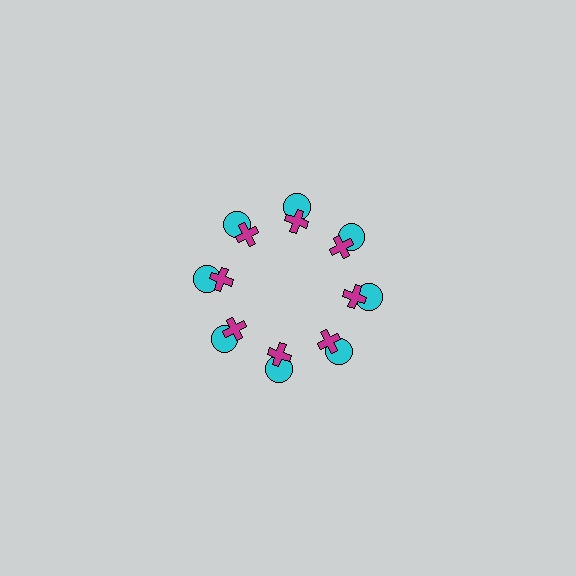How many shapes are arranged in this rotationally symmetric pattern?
There are 16 shapes, arranged in 8 groups of 2.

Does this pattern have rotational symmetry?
Yes, this pattern has 8-fold rotational symmetry. It looks the same after rotating 45 degrees around the center.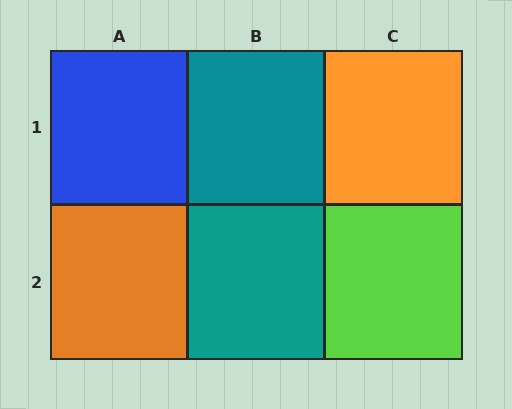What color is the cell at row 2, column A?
Orange.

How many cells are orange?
2 cells are orange.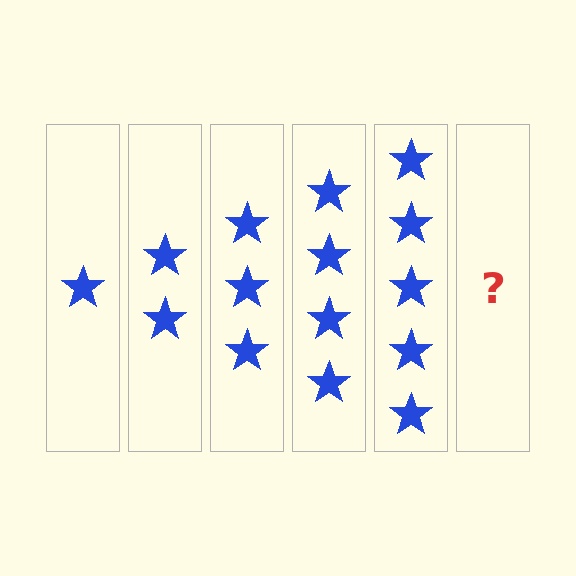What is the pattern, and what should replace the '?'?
The pattern is that each step adds one more star. The '?' should be 6 stars.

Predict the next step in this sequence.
The next step is 6 stars.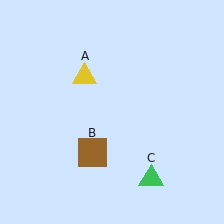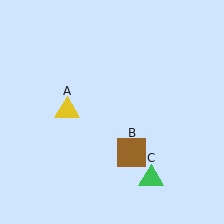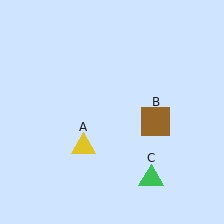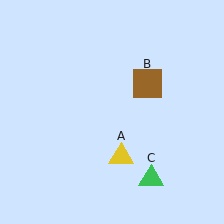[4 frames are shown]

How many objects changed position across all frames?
2 objects changed position: yellow triangle (object A), brown square (object B).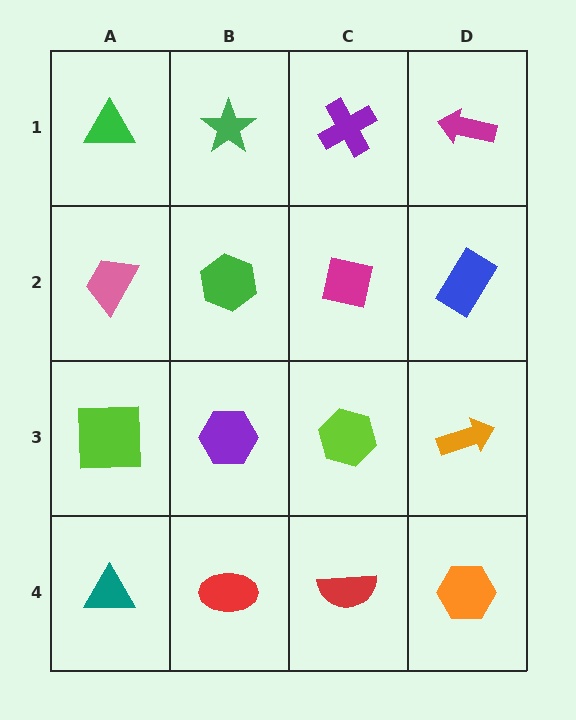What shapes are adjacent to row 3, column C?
A magenta square (row 2, column C), a red semicircle (row 4, column C), a purple hexagon (row 3, column B), an orange arrow (row 3, column D).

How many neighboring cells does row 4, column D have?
2.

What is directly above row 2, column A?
A green triangle.